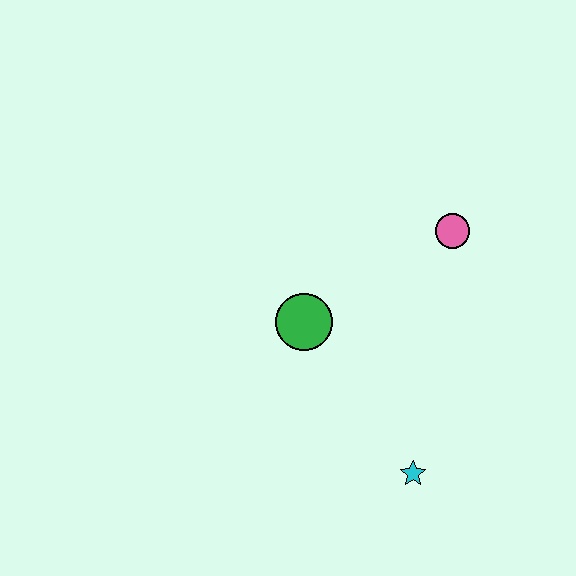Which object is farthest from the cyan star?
The pink circle is farthest from the cyan star.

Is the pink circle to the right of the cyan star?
Yes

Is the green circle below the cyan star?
No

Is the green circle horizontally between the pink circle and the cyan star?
No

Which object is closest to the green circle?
The pink circle is closest to the green circle.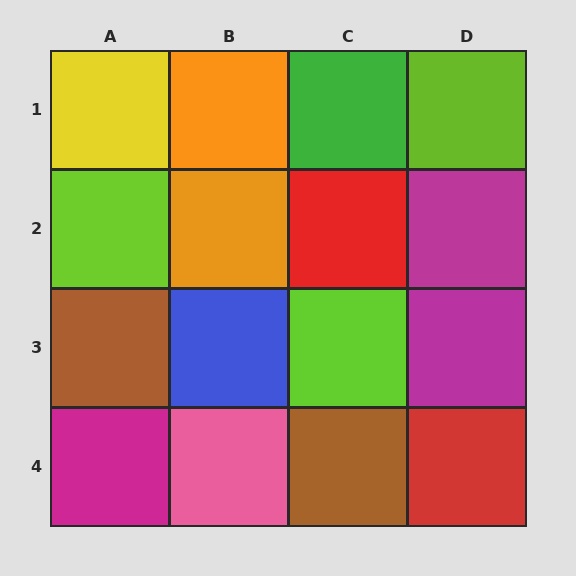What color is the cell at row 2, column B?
Orange.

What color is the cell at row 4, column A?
Magenta.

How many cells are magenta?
3 cells are magenta.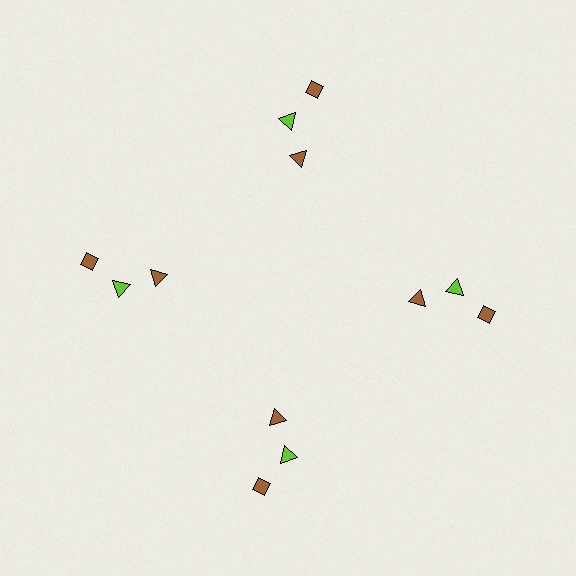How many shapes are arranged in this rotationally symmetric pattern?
There are 12 shapes, arranged in 4 groups of 3.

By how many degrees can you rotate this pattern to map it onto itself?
The pattern maps onto itself every 90 degrees of rotation.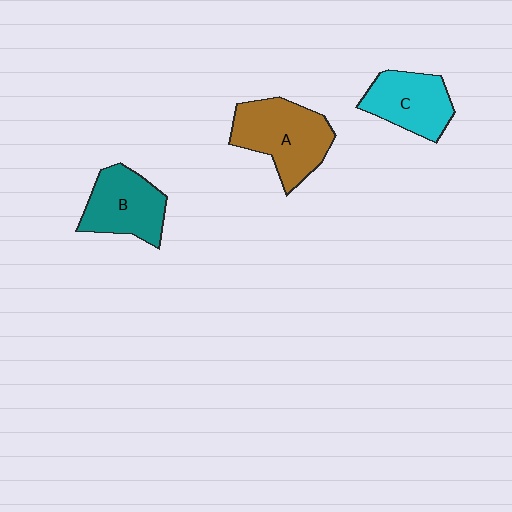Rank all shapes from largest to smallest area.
From largest to smallest: A (brown), B (teal), C (cyan).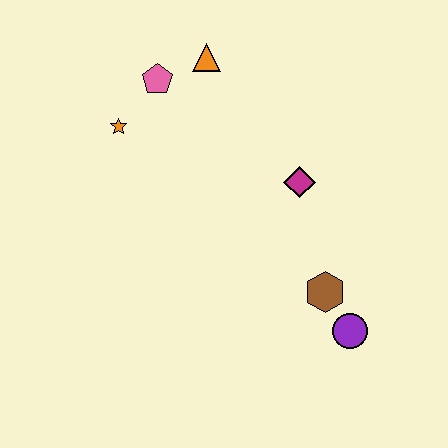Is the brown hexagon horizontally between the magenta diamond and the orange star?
No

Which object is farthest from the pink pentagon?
The purple circle is farthest from the pink pentagon.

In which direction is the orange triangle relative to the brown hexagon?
The orange triangle is above the brown hexagon.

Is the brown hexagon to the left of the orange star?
No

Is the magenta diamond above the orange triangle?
No